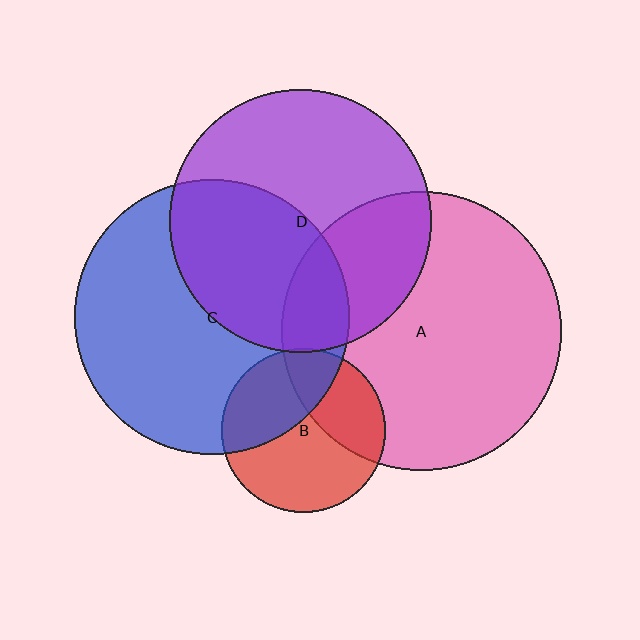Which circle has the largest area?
Circle A (pink).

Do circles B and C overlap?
Yes.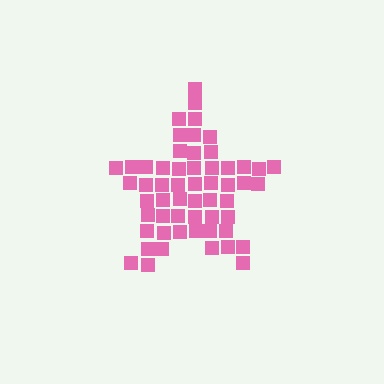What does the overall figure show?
The overall figure shows a star.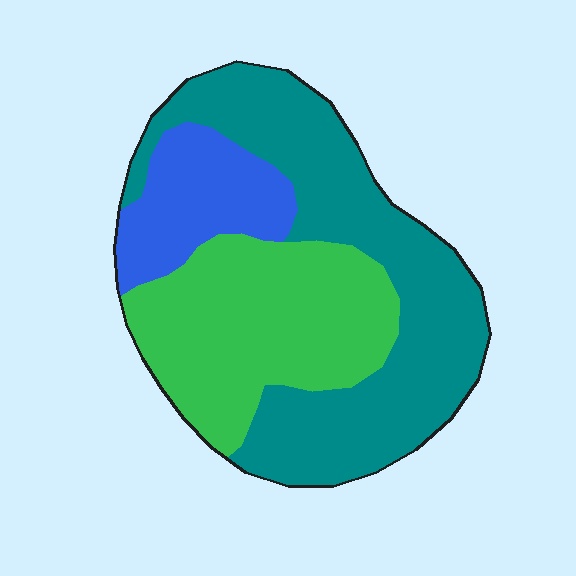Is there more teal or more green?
Teal.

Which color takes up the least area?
Blue, at roughly 15%.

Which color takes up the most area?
Teal, at roughly 50%.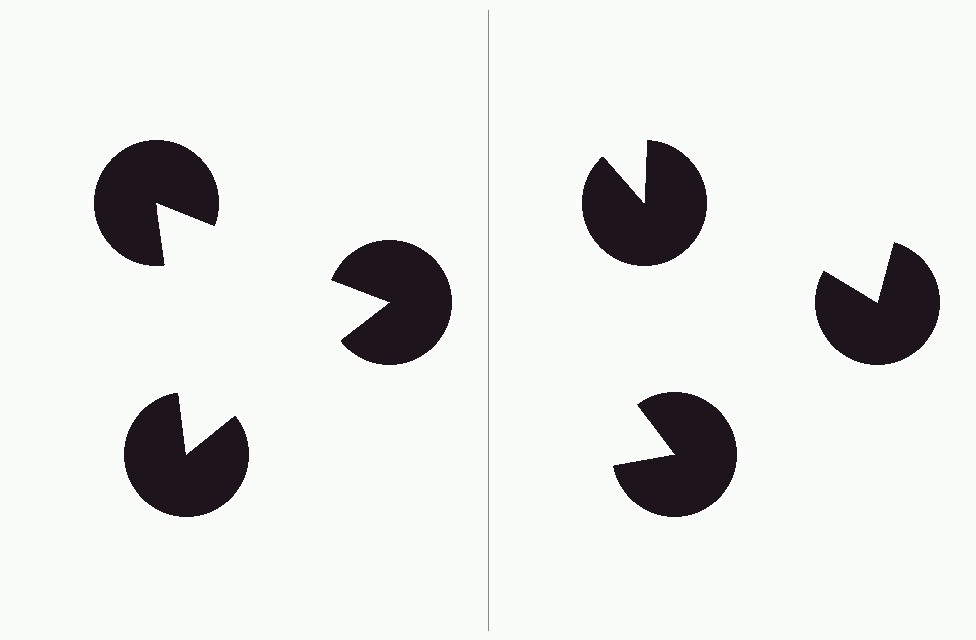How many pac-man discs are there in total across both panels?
6 — 3 on each side.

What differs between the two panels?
The pac-man discs are positioned identically on both sides; only the wedge orientations differ. On the left they align to a triangle; on the right they are misaligned.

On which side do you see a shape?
An illusory triangle appears on the left side. On the right side the wedge cuts are rotated, so no coherent shape forms.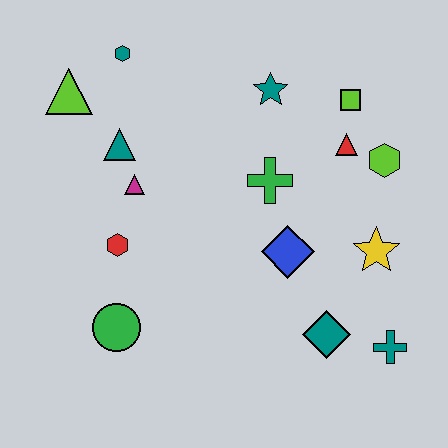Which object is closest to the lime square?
The red triangle is closest to the lime square.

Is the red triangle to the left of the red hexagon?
No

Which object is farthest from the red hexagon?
The teal cross is farthest from the red hexagon.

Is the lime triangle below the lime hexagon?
No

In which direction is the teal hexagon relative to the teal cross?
The teal hexagon is above the teal cross.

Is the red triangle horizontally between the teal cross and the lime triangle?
Yes